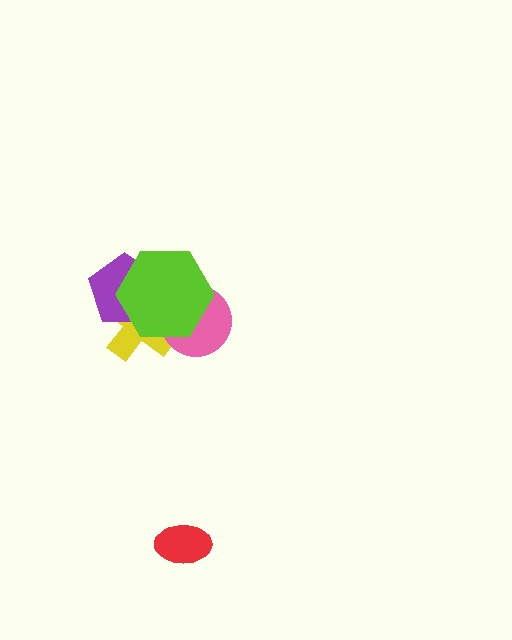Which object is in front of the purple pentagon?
The lime hexagon is in front of the purple pentagon.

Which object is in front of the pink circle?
The lime hexagon is in front of the pink circle.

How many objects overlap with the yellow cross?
3 objects overlap with the yellow cross.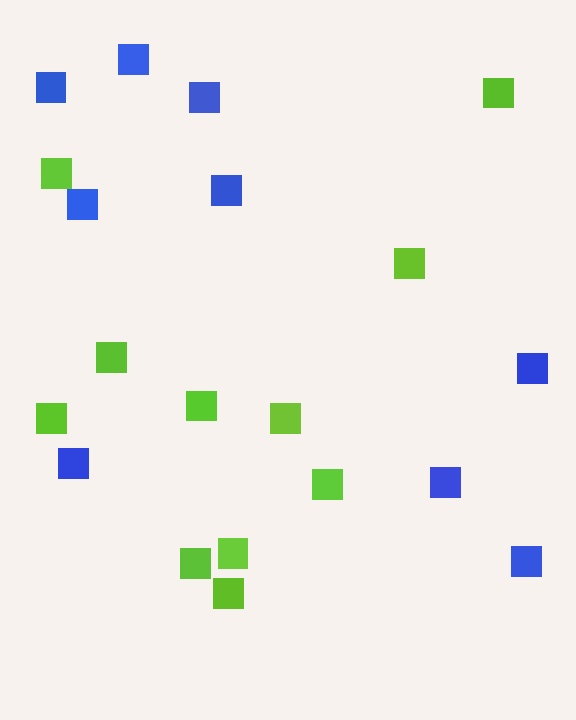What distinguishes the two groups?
There are 2 groups: one group of blue squares (9) and one group of lime squares (11).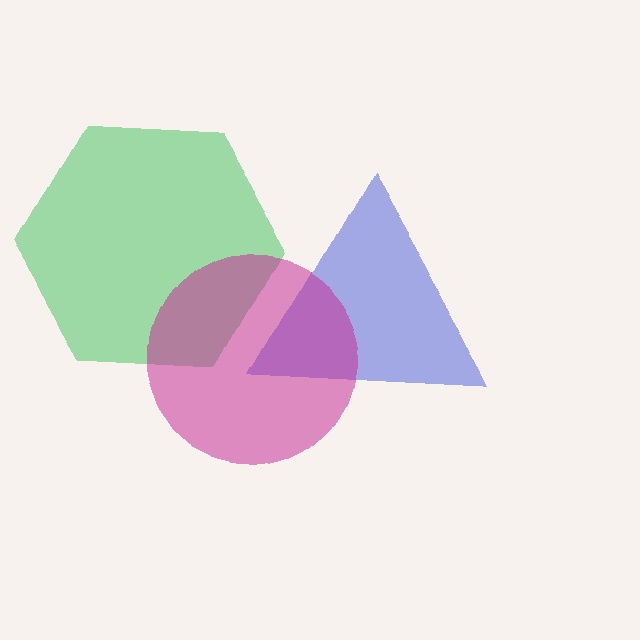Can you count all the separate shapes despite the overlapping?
Yes, there are 3 separate shapes.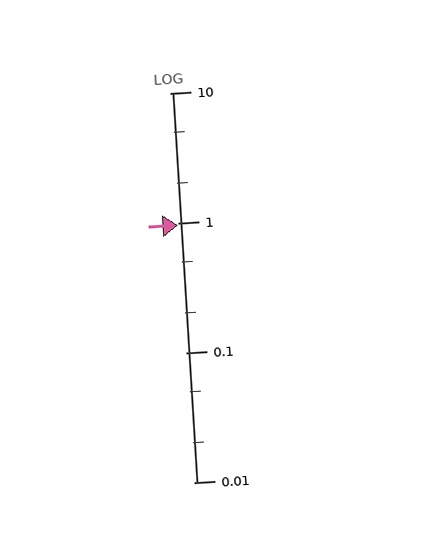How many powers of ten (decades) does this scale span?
The scale spans 3 decades, from 0.01 to 10.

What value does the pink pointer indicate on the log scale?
The pointer indicates approximately 0.96.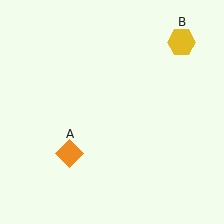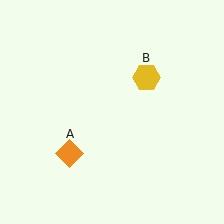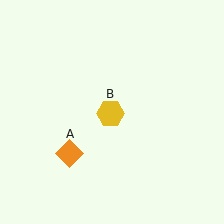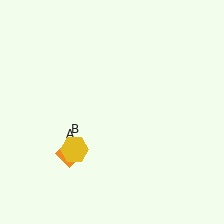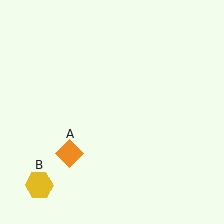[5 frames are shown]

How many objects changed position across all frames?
1 object changed position: yellow hexagon (object B).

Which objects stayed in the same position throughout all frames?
Orange diamond (object A) remained stationary.